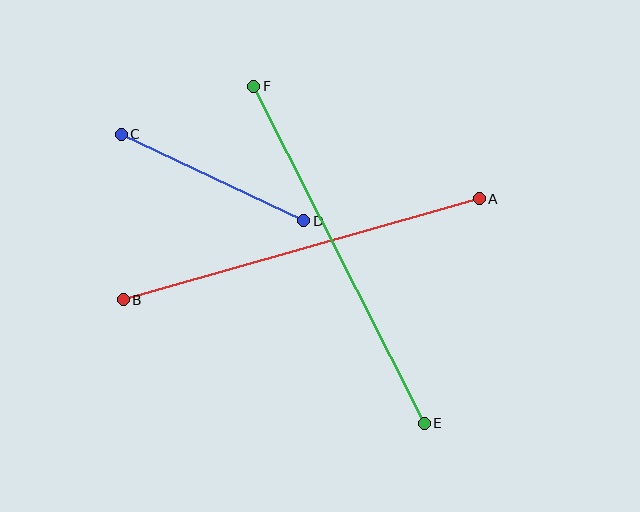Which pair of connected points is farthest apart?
Points E and F are farthest apart.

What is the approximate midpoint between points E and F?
The midpoint is at approximately (339, 255) pixels.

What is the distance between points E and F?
The distance is approximately 378 pixels.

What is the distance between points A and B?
The distance is approximately 370 pixels.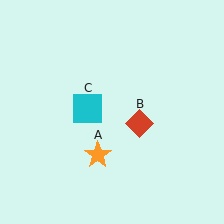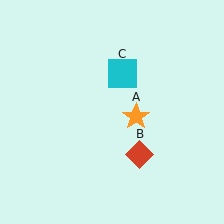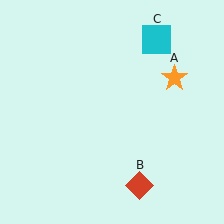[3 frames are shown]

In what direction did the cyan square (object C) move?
The cyan square (object C) moved up and to the right.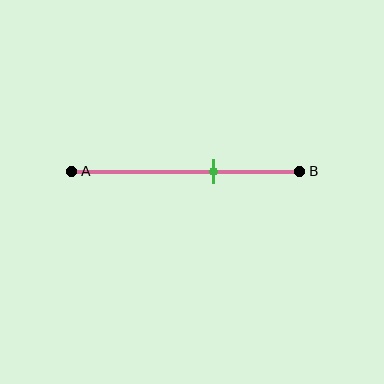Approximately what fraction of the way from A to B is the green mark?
The green mark is approximately 60% of the way from A to B.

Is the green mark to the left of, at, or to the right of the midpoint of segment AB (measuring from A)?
The green mark is to the right of the midpoint of segment AB.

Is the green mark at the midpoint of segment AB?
No, the mark is at about 60% from A, not at the 50% midpoint.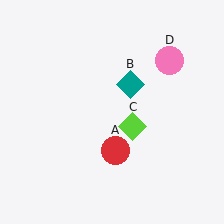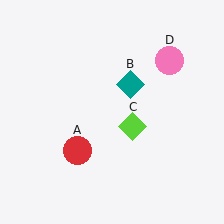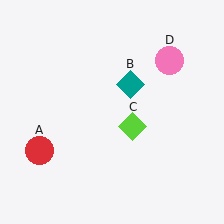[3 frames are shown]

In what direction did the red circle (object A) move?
The red circle (object A) moved left.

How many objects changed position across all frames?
1 object changed position: red circle (object A).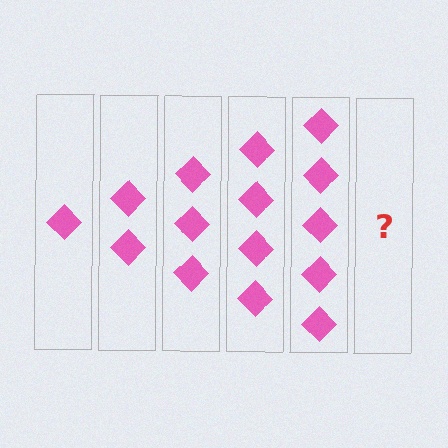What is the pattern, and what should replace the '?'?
The pattern is that each step adds one more diamond. The '?' should be 6 diamonds.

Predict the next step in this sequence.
The next step is 6 diamonds.